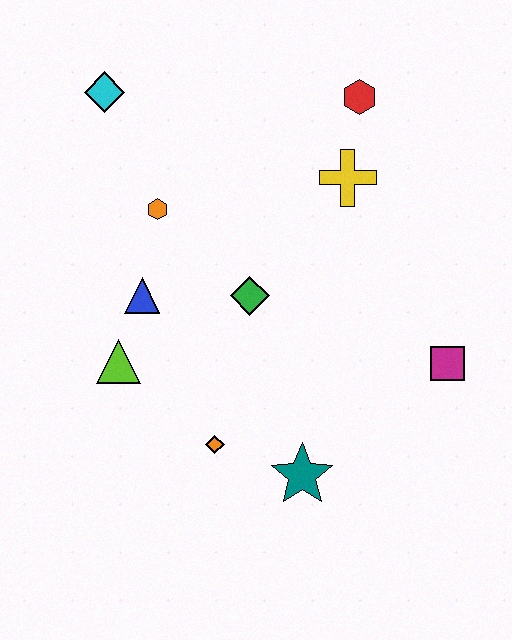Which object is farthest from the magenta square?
The cyan diamond is farthest from the magenta square.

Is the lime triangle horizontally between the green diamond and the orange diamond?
No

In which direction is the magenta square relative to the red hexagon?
The magenta square is below the red hexagon.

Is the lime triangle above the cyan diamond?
No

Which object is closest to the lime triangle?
The blue triangle is closest to the lime triangle.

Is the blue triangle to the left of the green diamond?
Yes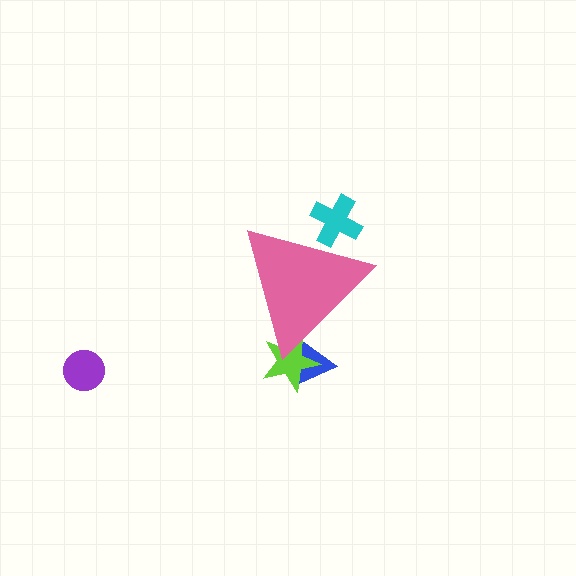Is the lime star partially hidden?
Yes, the lime star is partially hidden behind the pink triangle.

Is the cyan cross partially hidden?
Yes, the cyan cross is partially hidden behind the pink triangle.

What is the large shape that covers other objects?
A pink triangle.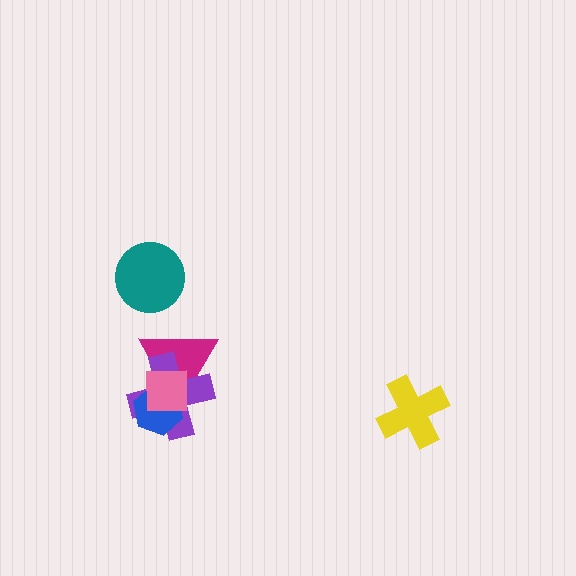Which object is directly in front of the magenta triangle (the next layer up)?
The purple cross is directly in front of the magenta triangle.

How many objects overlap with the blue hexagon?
3 objects overlap with the blue hexagon.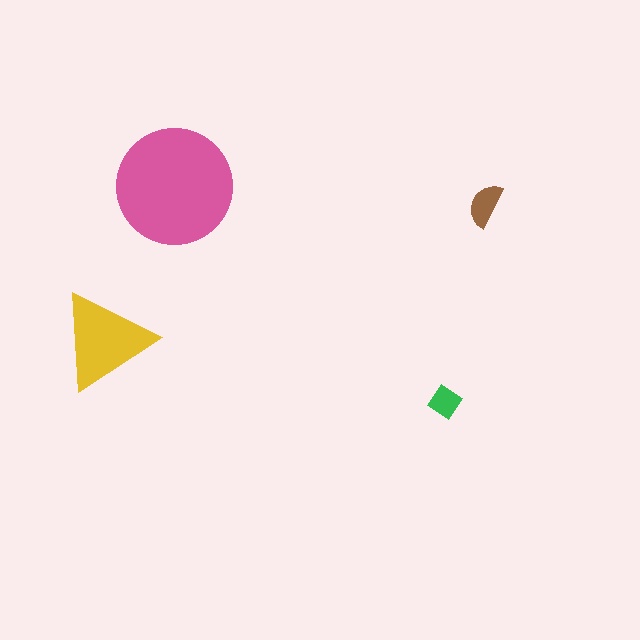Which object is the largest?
The pink circle.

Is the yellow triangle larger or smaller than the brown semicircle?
Larger.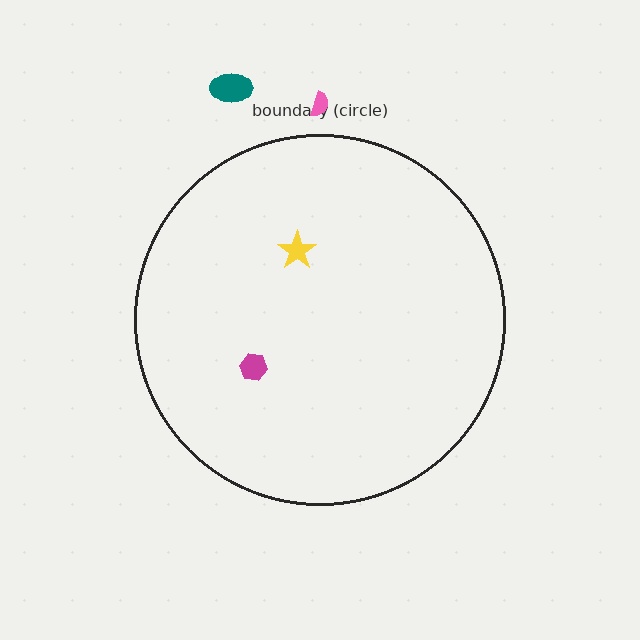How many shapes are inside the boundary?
2 inside, 2 outside.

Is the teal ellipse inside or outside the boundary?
Outside.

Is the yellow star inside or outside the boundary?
Inside.